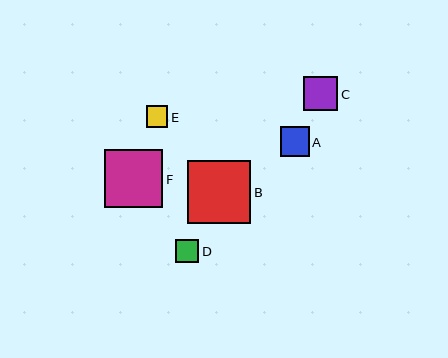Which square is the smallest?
Square E is the smallest with a size of approximately 22 pixels.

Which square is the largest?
Square B is the largest with a size of approximately 63 pixels.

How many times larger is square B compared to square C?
Square B is approximately 1.8 times the size of square C.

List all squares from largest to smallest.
From largest to smallest: B, F, C, A, D, E.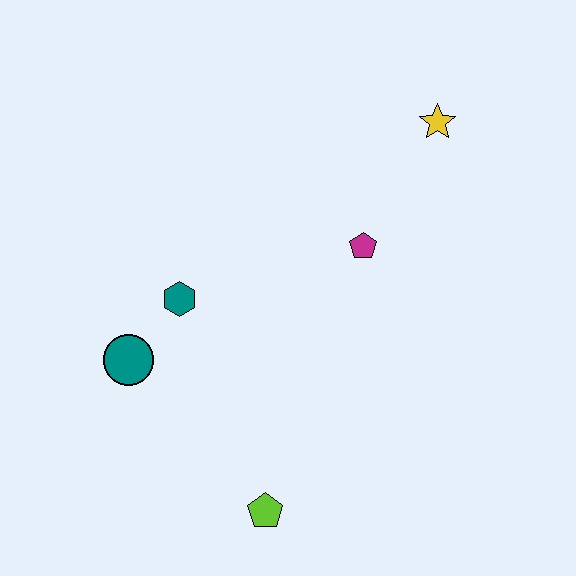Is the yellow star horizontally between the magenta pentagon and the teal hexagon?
No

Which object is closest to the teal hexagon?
The teal circle is closest to the teal hexagon.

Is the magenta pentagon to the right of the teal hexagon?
Yes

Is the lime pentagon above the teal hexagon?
No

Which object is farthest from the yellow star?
The lime pentagon is farthest from the yellow star.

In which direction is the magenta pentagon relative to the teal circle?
The magenta pentagon is to the right of the teal circle.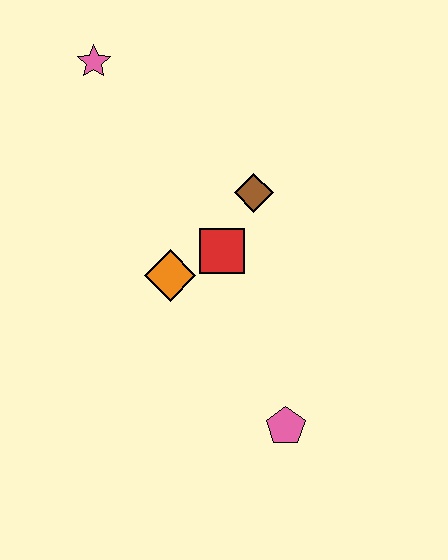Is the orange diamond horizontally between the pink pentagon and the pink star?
Yes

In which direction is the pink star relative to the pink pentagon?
The pink star is above the pink pentagon.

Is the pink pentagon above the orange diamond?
No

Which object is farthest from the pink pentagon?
The pink star is farthest from the pink pentagon.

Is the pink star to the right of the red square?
No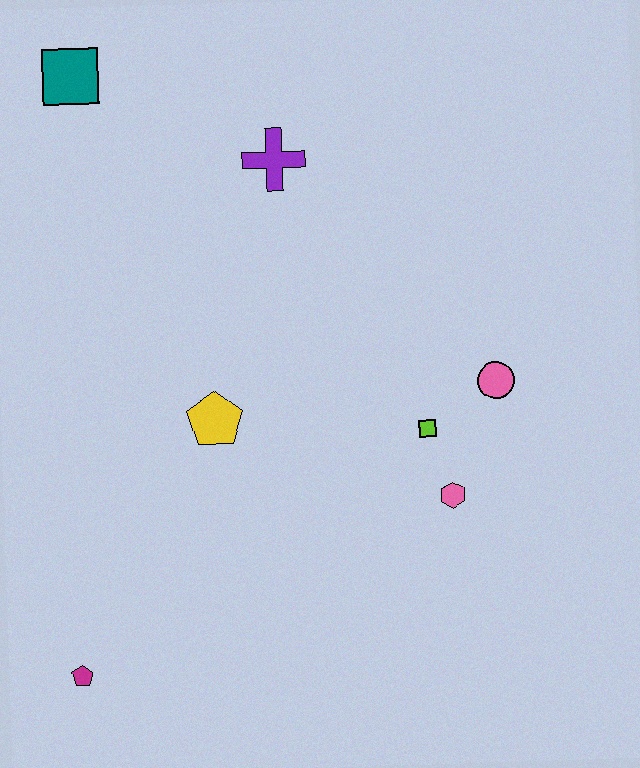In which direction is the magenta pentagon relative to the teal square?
The magenta pentagon is below the teal square.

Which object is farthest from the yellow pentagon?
The teal square is farthest from the yellow pentagon.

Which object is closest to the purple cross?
The teal square is closest to the purple cross.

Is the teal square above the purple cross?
Yes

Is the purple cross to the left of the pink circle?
Yes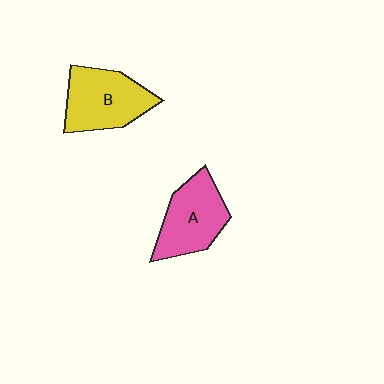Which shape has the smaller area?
Shape A (pink).